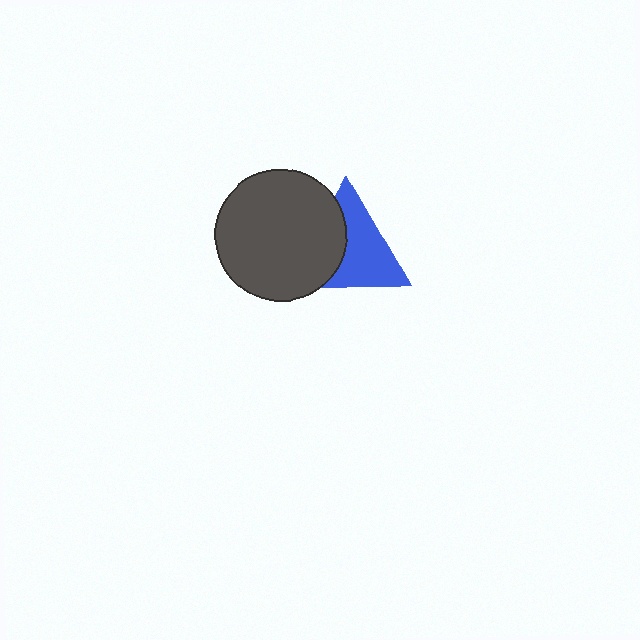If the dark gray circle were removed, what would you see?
You would see the complete blue triangle.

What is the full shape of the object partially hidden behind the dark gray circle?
The partially hidden object is a blue triangle.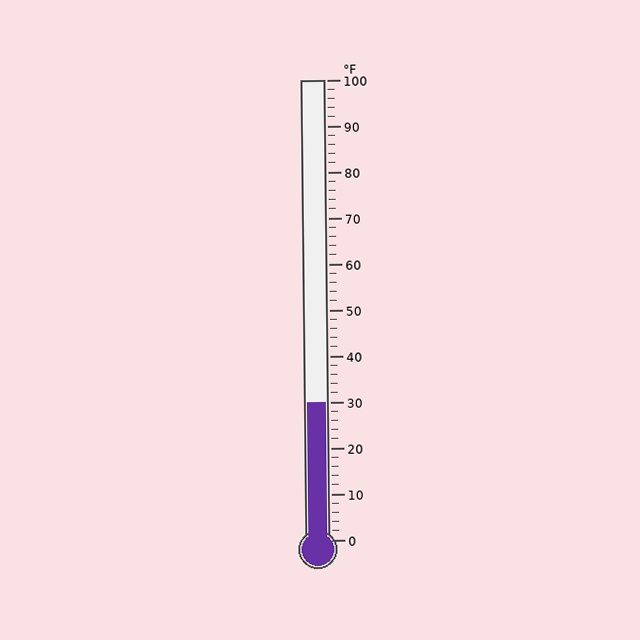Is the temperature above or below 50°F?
The temperature is below 50°F.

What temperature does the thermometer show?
The thermometer shows approximately 30°F.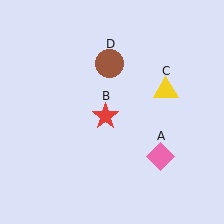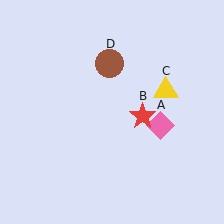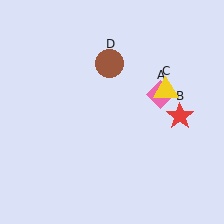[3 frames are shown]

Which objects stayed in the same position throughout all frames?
Yellow triangle (object C) and brown circle (object D) remained stationary.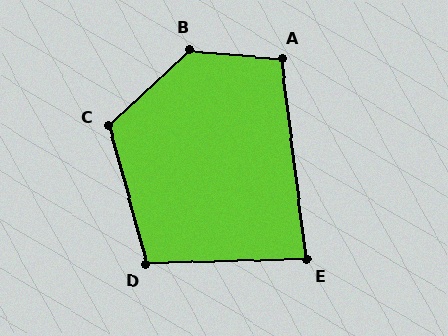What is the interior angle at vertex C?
Approximately 118 degrees (obtuse).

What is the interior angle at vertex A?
Approximately 103 degrees (obtuse).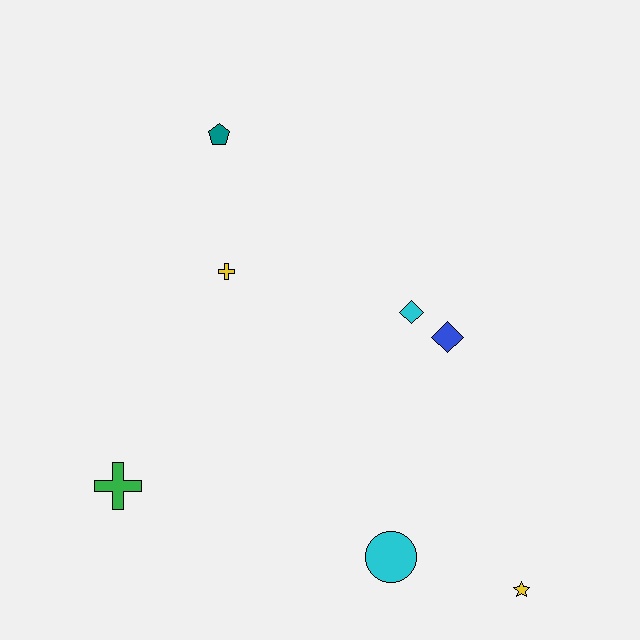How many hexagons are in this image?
There are no hexagons.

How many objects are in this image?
There are 7 objects.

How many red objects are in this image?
There are no red objects.